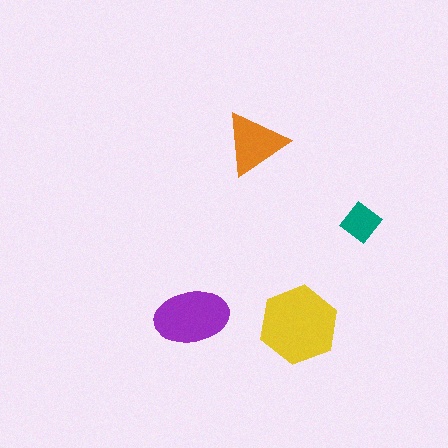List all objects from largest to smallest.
The yellow hexagon, the purple ellipse, the orange triangle, the teal diamond.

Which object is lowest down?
The yellow hexagon is bottommost.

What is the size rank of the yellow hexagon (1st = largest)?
1st.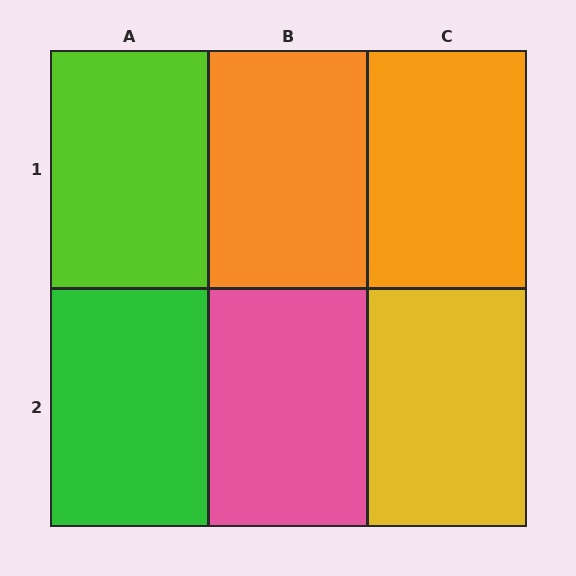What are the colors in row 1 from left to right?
Lime, orange, orange.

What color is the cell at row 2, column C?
Yellow.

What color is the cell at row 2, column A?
Green.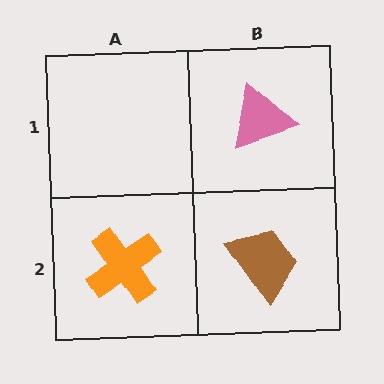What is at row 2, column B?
A brown trapezoid.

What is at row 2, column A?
An orange cross.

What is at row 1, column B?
A pink triangle.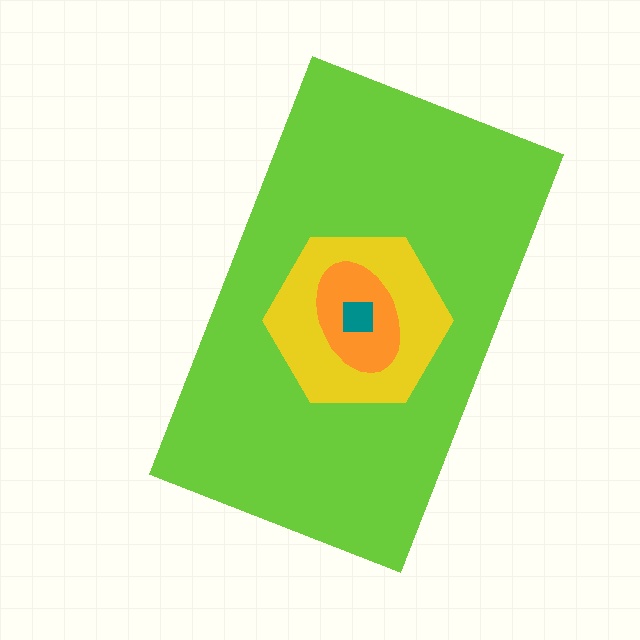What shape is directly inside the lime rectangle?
The yellow hexagon.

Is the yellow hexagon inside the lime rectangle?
Yes.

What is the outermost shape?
The lime rectangle.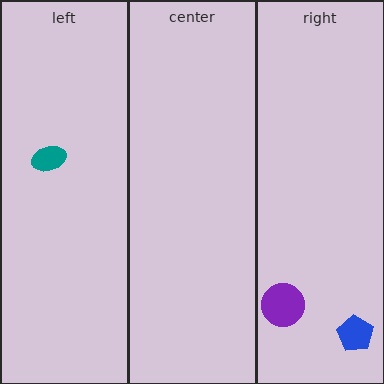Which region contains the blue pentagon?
The right region.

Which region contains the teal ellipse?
The left region.